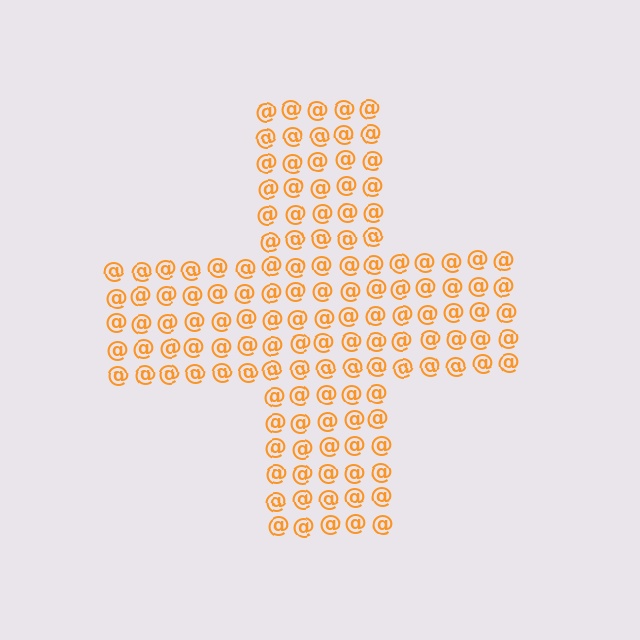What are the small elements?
The small elements are at signs.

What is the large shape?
The large shape is a cross.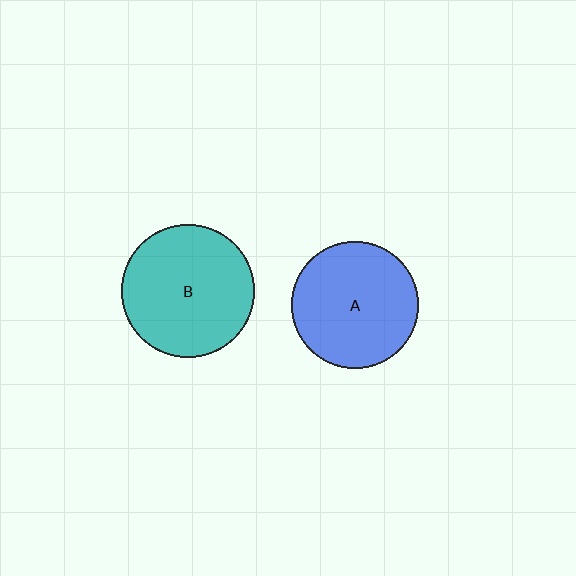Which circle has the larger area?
Circle B (teal).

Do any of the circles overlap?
No, none of the circles overlap.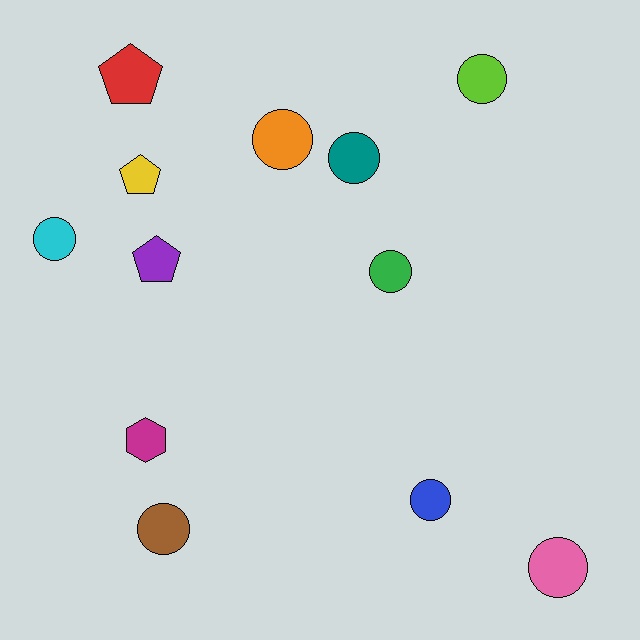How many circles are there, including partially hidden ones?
There are 8 circles.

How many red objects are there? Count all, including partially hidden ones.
There is 1 red object.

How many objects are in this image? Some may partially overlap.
There are 12 objects.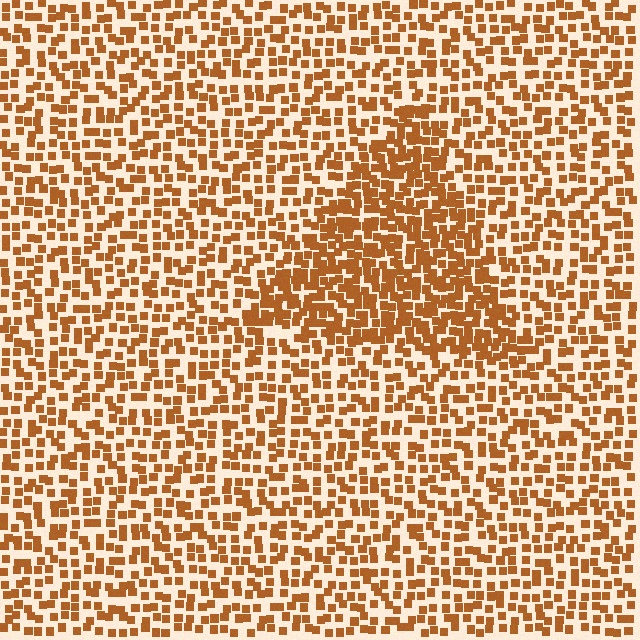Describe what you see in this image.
The image contains small brown elements arranged at two different densities. A triangle-shaped region is visible where the elements are more densely packed than the surrounding area.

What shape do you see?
I see a triangle.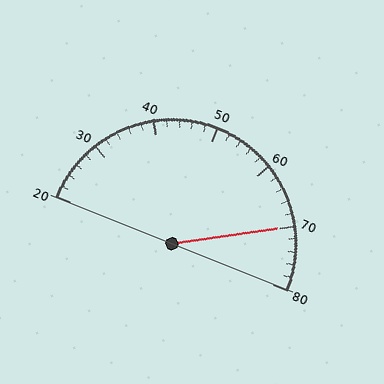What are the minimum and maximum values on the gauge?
The gauge ranges from 20 to 80.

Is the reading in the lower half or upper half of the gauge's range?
The reading is in the upper half of the range (20 to 80).